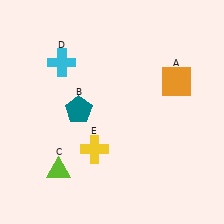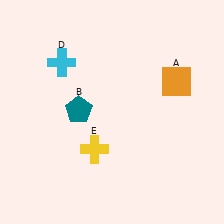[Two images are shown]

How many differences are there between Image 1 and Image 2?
There is 1 difference between the two images.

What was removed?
The lime triangle (C) was removed in Image 2.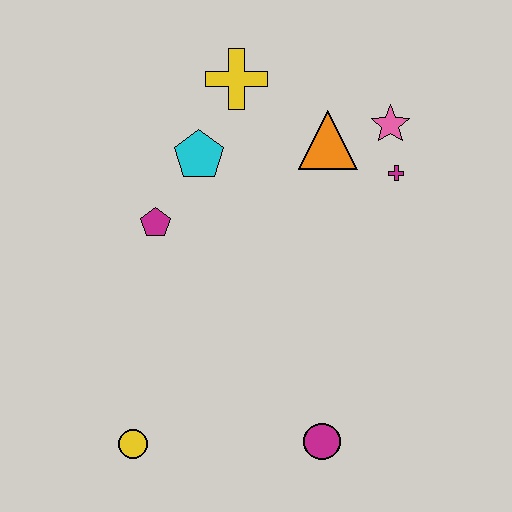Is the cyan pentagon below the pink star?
Yes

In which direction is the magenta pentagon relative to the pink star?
The magenta pentagon is to the left of the pink star.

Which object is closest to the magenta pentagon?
The cyan pentagon is closest to the magenta pentagon.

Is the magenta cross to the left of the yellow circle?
No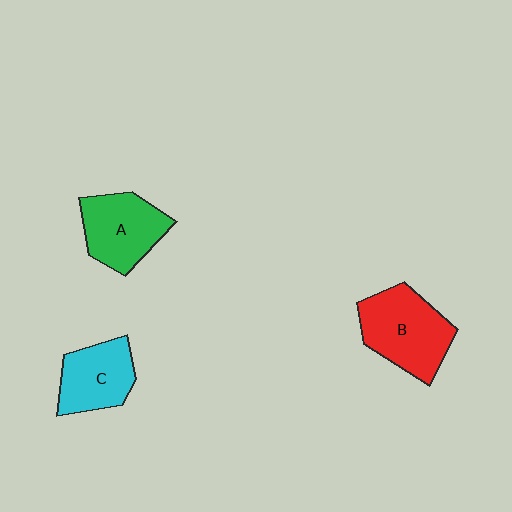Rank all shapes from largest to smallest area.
From largest to smallest: B (red), A (green), C (cyan).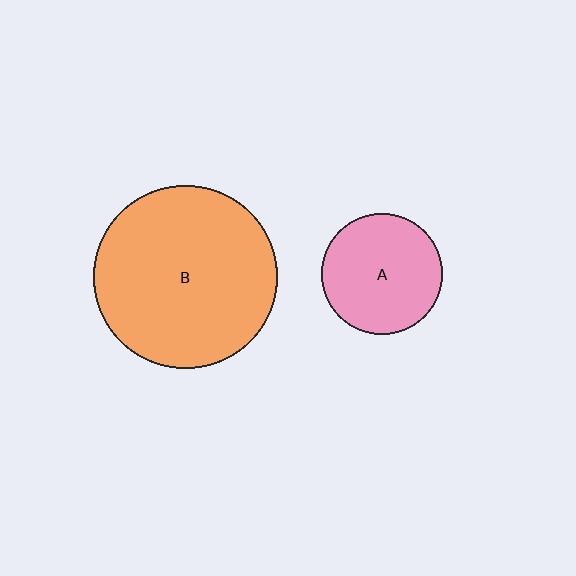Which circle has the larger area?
Circle B (orange).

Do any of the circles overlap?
No, none of the circles overlap.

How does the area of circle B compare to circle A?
Approximately 2.3 times.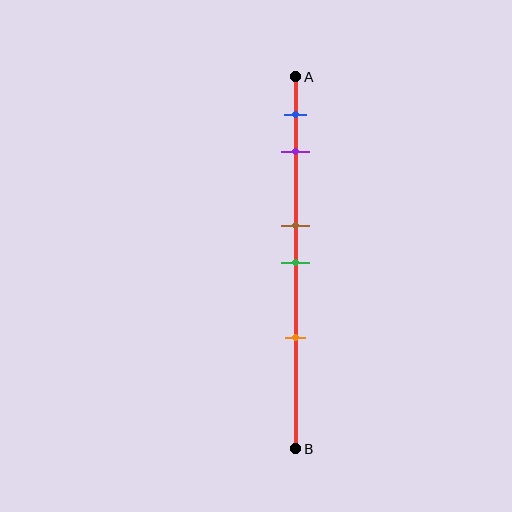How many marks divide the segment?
There are 5 marks dividing the segment.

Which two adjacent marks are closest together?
The brown and green marks are the closest adjacent pair.